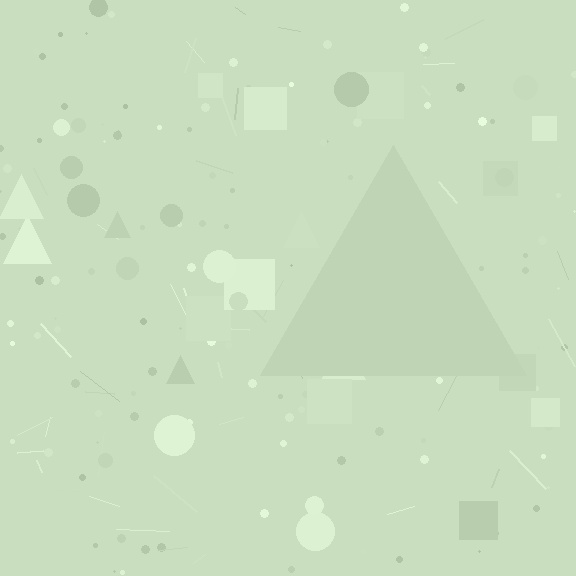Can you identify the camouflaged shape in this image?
The camouflaged shape is a triangle.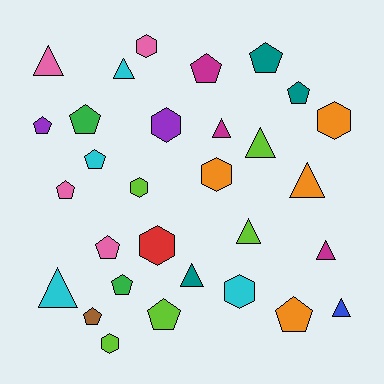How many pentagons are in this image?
There are 12 pentagons.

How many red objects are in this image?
There is 1 red object.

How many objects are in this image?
There are 30 objects.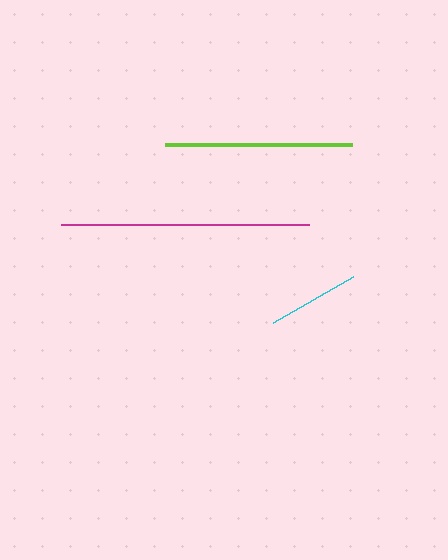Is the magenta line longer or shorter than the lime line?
The magenta line is longer than the lime line.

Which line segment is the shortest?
The cyan line is the shortest at approximately 93 pixels.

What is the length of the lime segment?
The lime segment is approximately 187 pixels long.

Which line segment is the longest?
The magenta line is the longest at approximately 248 pixels.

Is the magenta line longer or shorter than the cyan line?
The magenta line is longer than the cyan line.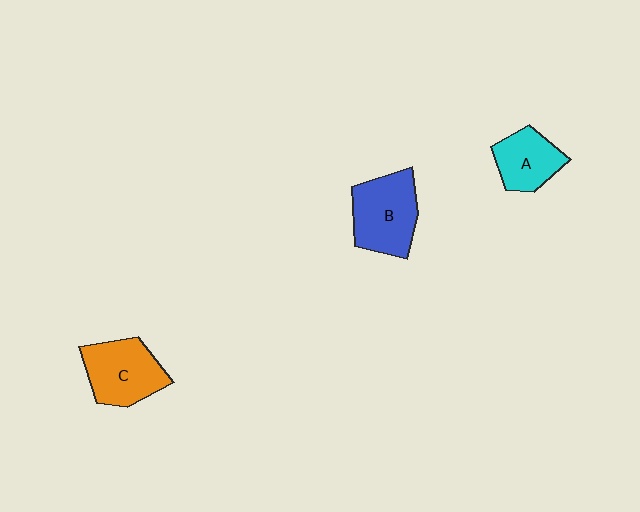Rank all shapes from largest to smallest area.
From largest to smallest: B (blue), C (orange), A (cyan).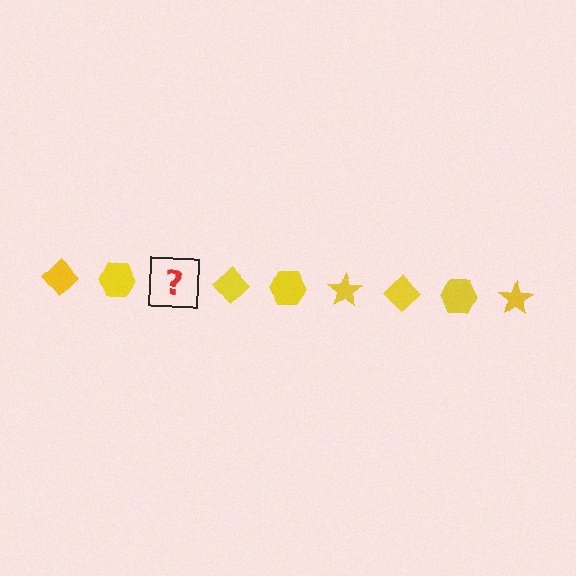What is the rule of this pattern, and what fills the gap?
The rule is that the pattern cycles through diamond, hexagon, star shapes in yellow. The gap should be filled with a yellow star.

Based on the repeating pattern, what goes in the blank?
The blank should be a yellow star.